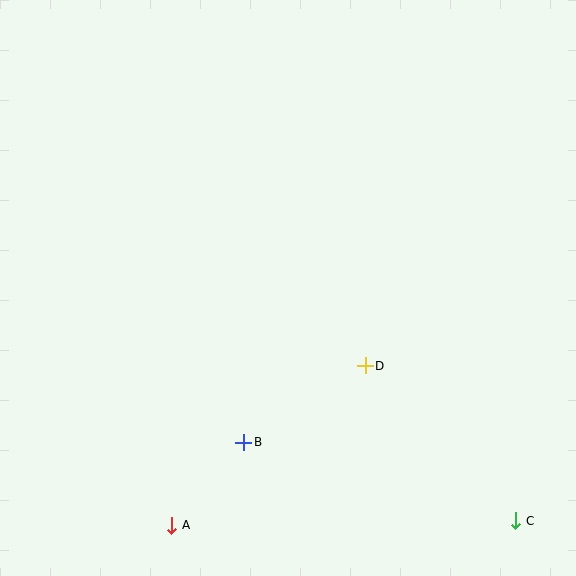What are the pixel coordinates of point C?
Point C is at (516, 521).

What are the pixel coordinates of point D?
Point D is at (365, 366).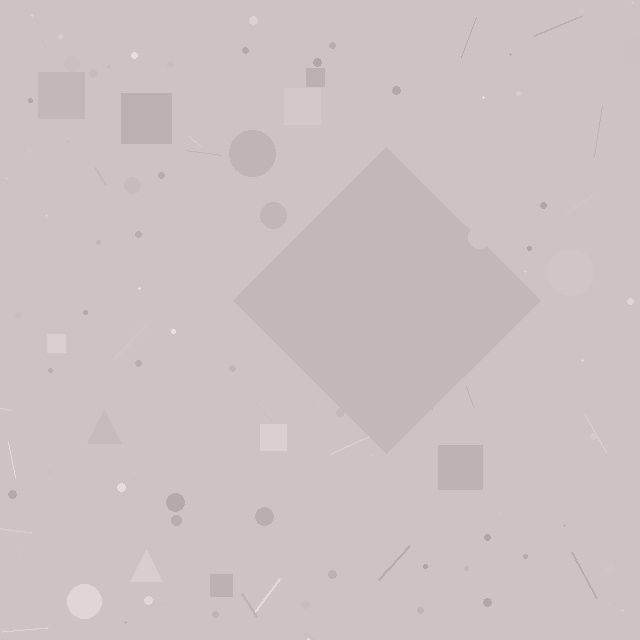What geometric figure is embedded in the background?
A diamond is embedded in the background.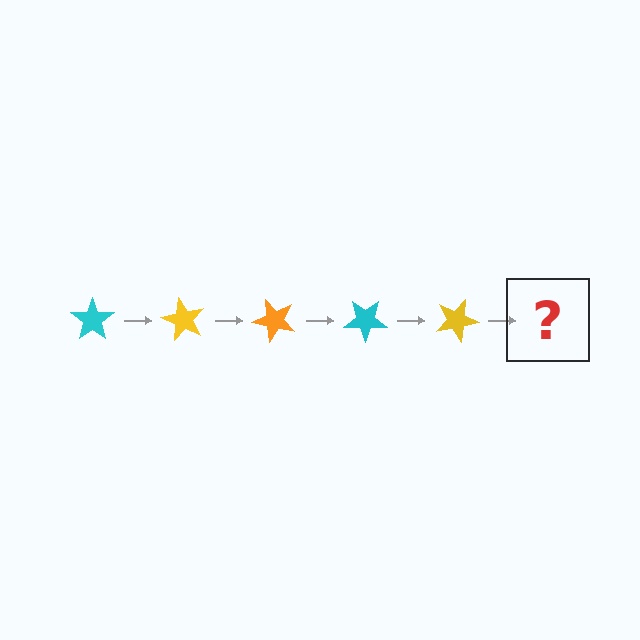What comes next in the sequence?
The next element should be an orange star, rotated 300 degrees from the start.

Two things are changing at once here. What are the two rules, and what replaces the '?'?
The two rules are that it rotates 60 degrees each step and the color cycles through cyan, yellow, and orange. The '?' should be an orange star, rotated 300 degrees from the start.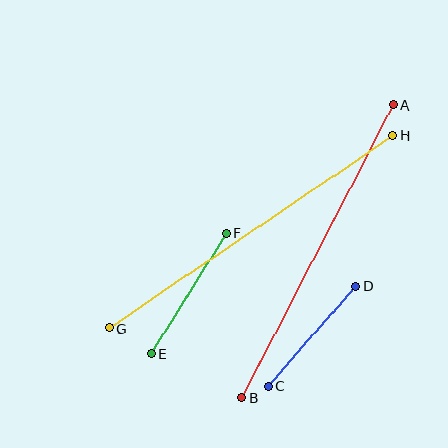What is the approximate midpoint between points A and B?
The midpoint is at approximately (317, 251) pixels.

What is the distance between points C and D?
The distance is approximately 133 pixels.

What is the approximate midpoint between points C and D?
The midpoint is at approximately (312, 336) pixels.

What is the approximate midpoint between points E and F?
The midpoint is at approximately (189, 293) pixels.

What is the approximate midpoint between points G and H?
The midpoint is at approximately (251, 232) pixels.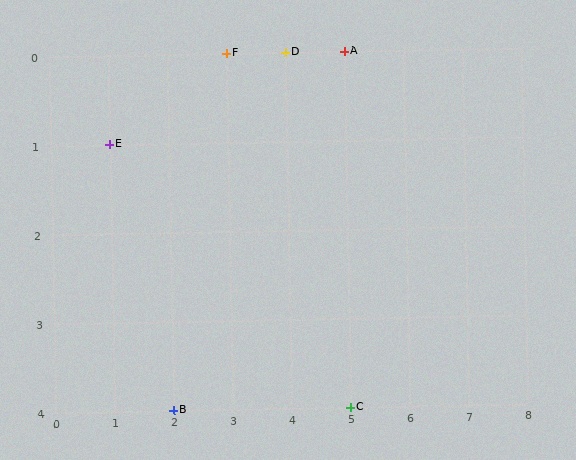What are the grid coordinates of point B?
Point B is at grid coordinates (2, 4).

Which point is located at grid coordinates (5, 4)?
Point C is at (5, 4).